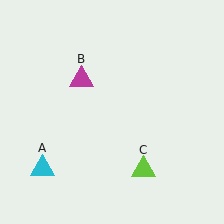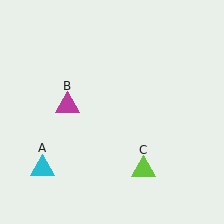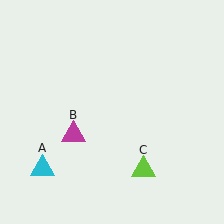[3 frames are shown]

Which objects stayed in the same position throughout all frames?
Cyan triangle (object A) and lime triangle (object C) remained stationary.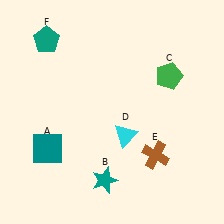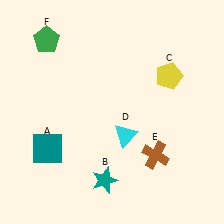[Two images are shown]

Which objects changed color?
C changed from green to yellow. F changed from teal to green.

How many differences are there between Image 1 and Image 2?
There are 2 differences between the two images.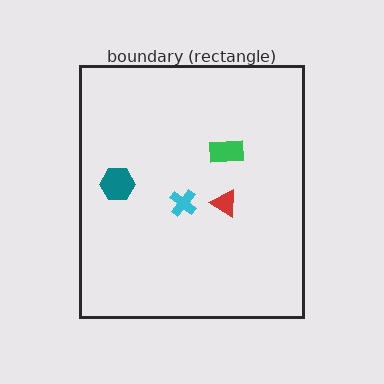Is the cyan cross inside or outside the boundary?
Inside.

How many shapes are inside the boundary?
4 inside, 0 outside.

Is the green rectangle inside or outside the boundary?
Inside.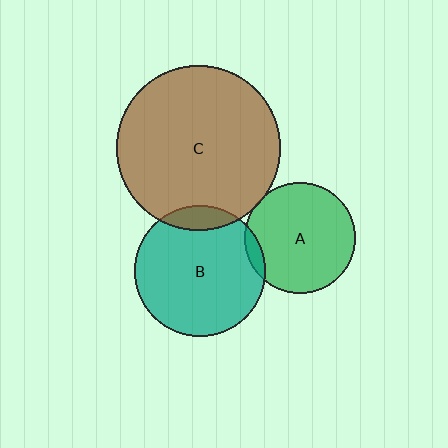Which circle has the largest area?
Circle C (brown).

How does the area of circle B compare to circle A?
Approximately 1.4 times.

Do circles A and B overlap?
Yes.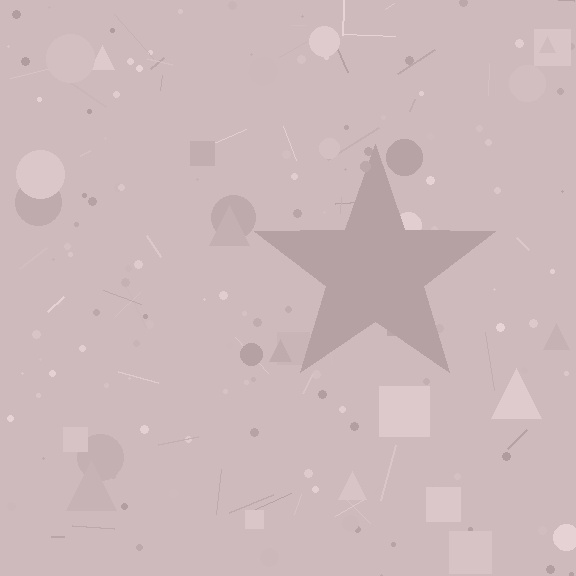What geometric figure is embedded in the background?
A star is embedded in the background.